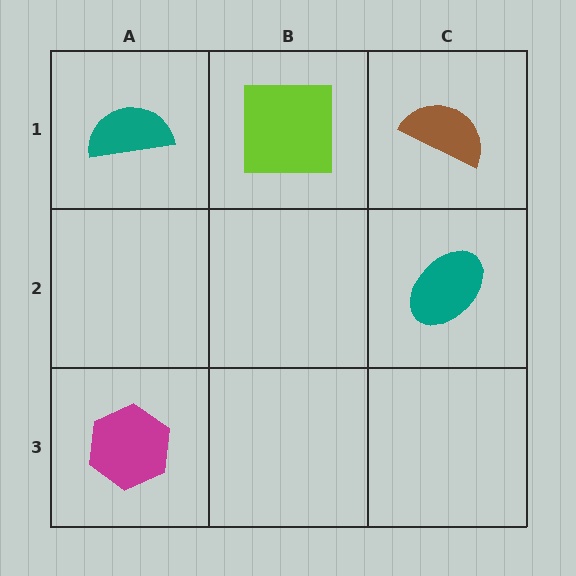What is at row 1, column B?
A lime square.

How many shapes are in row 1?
3 shapes.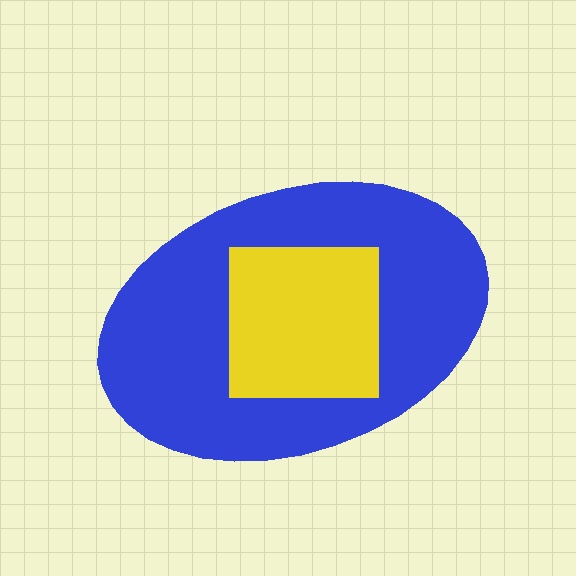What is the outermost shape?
The blue ellipse.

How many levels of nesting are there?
2.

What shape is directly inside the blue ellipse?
The yellow square.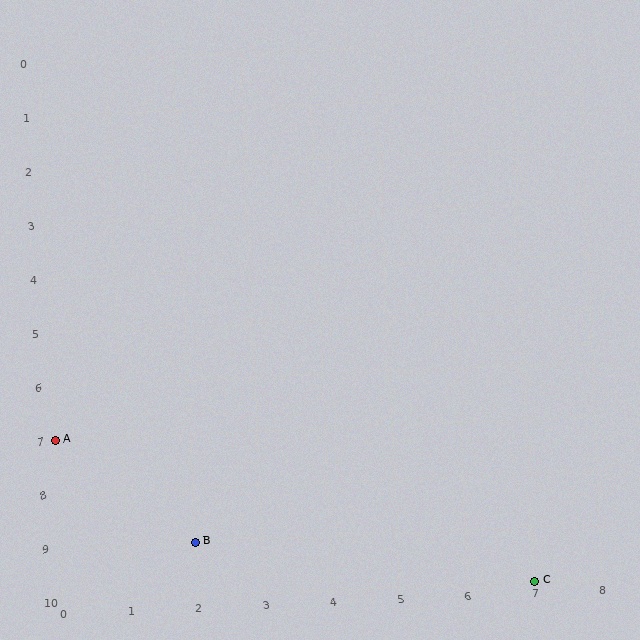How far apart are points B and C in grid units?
Points B and C are 5 columns and 1 row apart (about 5.1 grid units diagonally).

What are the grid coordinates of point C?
Point C is at grid coordinates (7, 10).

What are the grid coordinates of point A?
Point A is at grid coordinates (0, 7).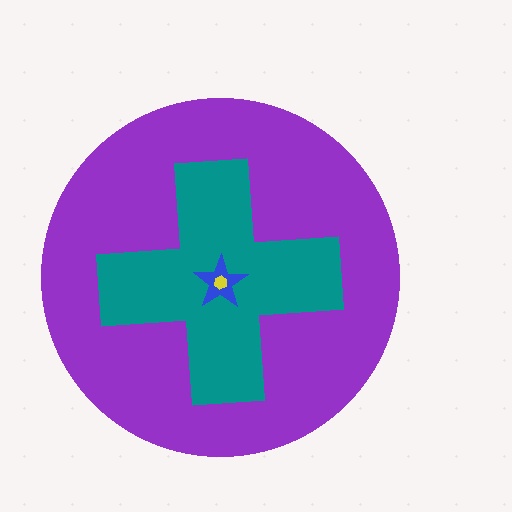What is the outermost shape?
The purple circle.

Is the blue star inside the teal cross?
Yes.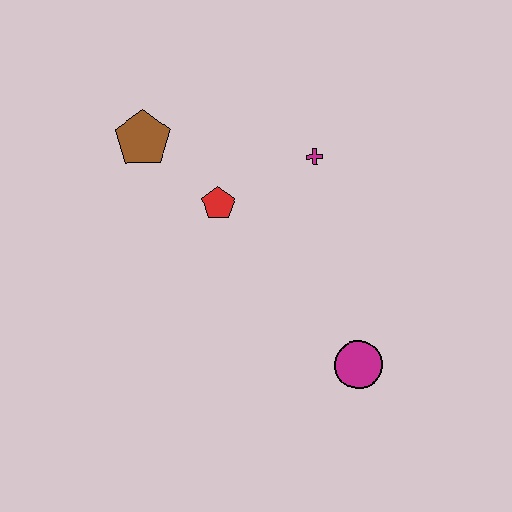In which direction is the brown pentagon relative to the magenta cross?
The brown pentagon is to the left of the magenta cross.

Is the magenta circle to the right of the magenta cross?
Yes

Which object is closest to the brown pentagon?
The red pentagon is closest to the brown pentagon.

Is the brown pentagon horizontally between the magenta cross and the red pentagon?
No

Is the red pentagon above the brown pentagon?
No